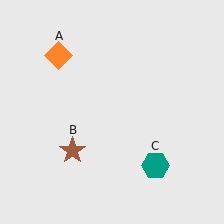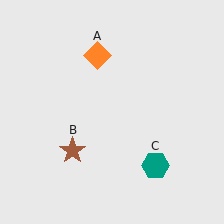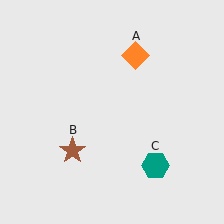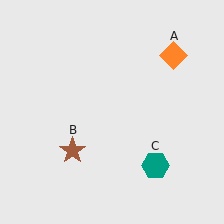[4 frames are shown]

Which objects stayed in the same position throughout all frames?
Brown star (object B) and teal hexagon (object C) remained stationary.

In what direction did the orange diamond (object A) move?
The orange diamond (object A) moved right.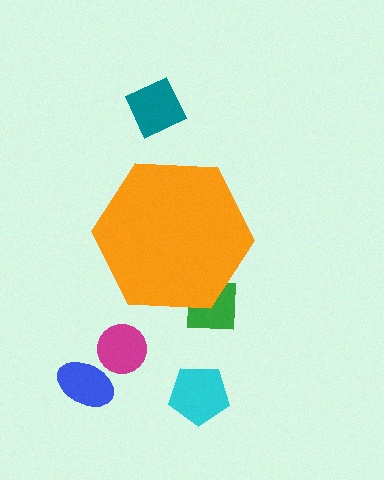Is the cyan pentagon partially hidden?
No, the cyan pentagon is fully visible.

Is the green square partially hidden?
Yes, the green square is partially hidden behind the orange hexagon.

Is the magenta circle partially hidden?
No, the magenta circle is fully visible.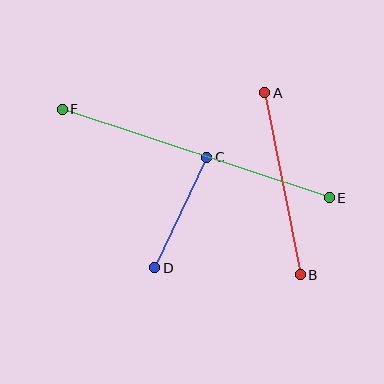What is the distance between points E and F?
The distance is approximately 281 pixels.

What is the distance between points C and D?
The distance is approximately 122 pixels.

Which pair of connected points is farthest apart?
Points E and F are farthest apart.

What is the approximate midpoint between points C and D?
The midpoint is at approximately (181, 213) pixels.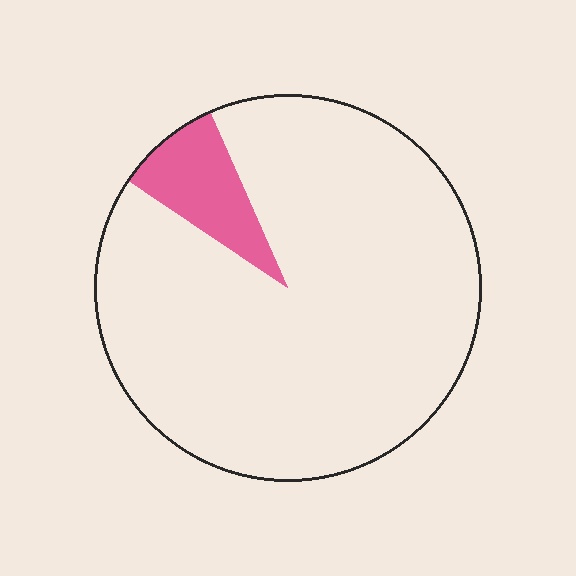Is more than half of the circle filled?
No.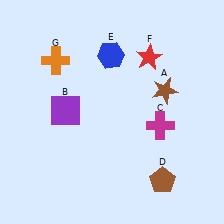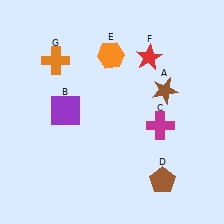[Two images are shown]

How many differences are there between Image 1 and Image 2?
There is 1 difference between the two images.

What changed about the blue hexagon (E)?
In Image 1, E is blue. In Image 2, it changed to orange.